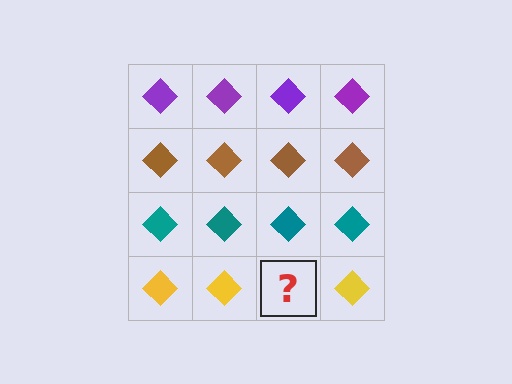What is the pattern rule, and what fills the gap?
The rule is that each row has a consistent color. The gap should be filled with a yellow diamond.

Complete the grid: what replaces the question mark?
The question mark should be replaced with a yellow diamond.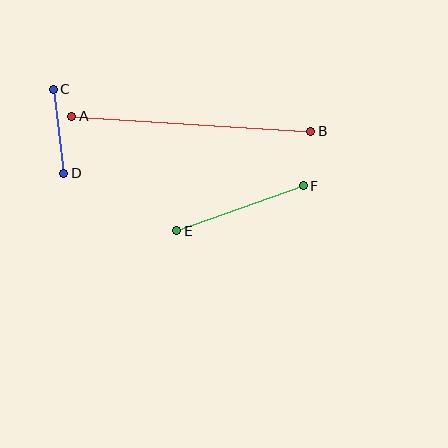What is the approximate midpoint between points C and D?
The midpoint is at approximately (58, 131) pixels.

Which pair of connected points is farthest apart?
Points A and B are farthest apart.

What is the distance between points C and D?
The distance is approximately 84 pixels.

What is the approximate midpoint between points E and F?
The midpoint is at approximately (240, 208) pixels.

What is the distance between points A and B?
The distance is approximately 240 pixels.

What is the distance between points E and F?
The distance is approximately 134 pixels.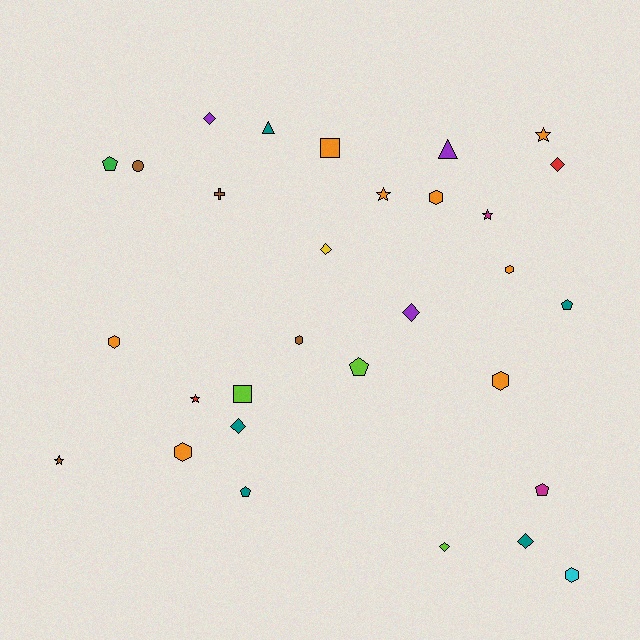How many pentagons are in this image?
There are 5 pentagons.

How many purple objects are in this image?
There are 3 purple objects.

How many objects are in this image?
There are 30 objects.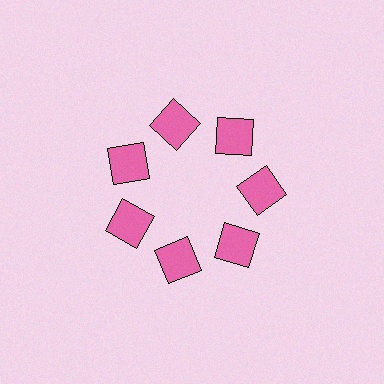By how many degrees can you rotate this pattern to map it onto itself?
The pattern maps onto itself every 51 degrees of rotation.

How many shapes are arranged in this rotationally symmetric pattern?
There are 7 shapes, arranged in 7 groups of 1.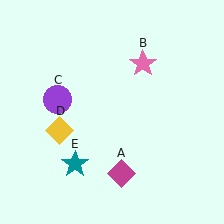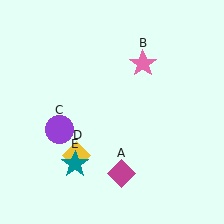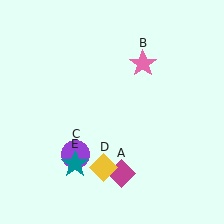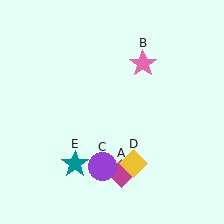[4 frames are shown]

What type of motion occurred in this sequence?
The purple circle (object C), yellow diamond (object D) rotated counterclockwise around the center of the scene.